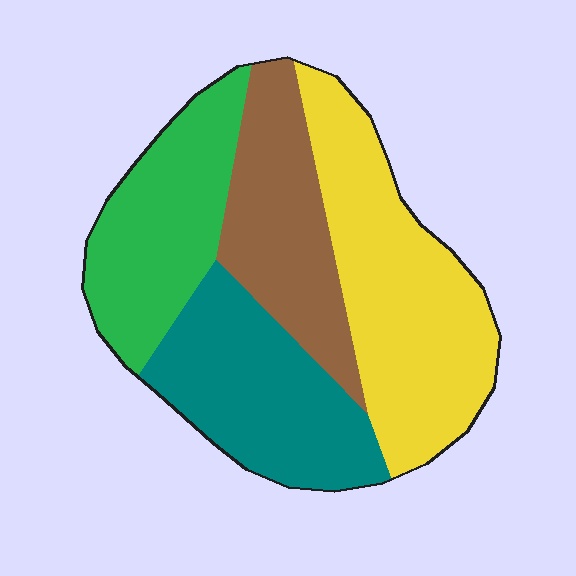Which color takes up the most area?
Yellow, at roughly 35%.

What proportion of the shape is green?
Green takes up about one fifth (1/5) of the shape.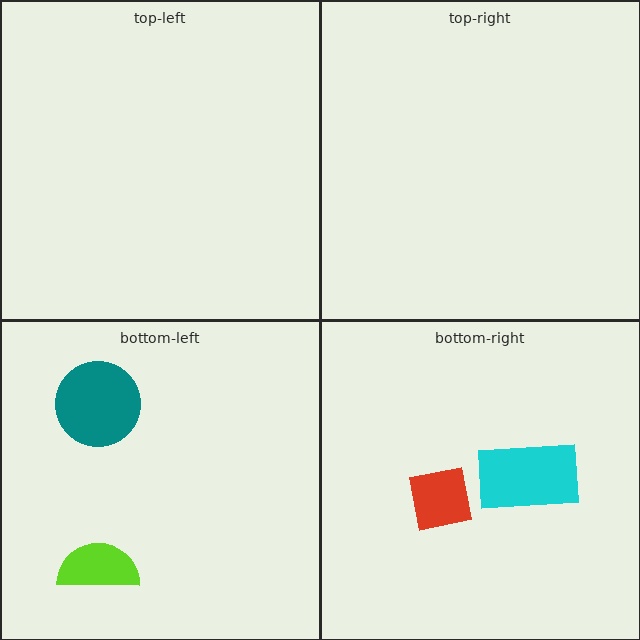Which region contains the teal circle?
The bottom-left region.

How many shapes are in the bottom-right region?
2.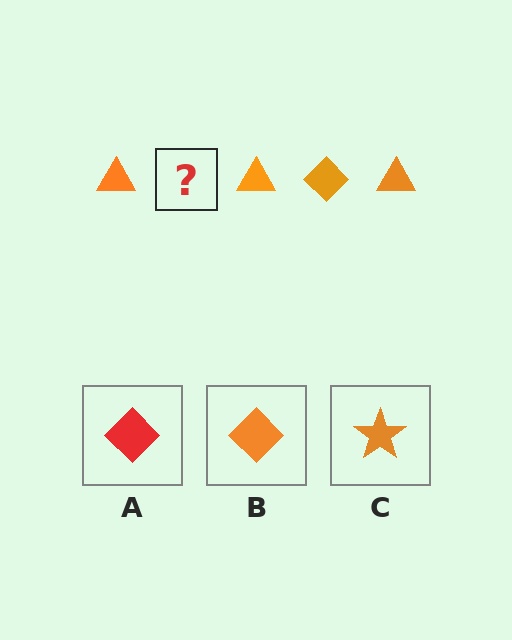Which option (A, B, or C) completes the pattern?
B.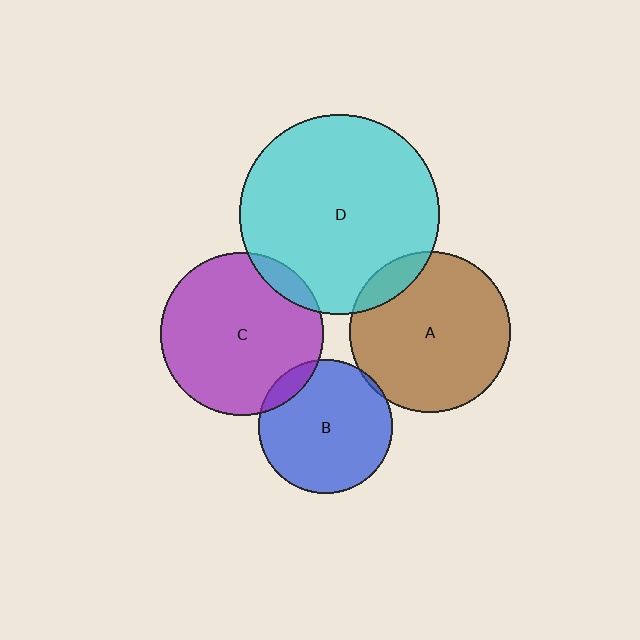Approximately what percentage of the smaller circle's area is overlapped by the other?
Approximately 10%.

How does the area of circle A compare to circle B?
Approximately 1.4 times.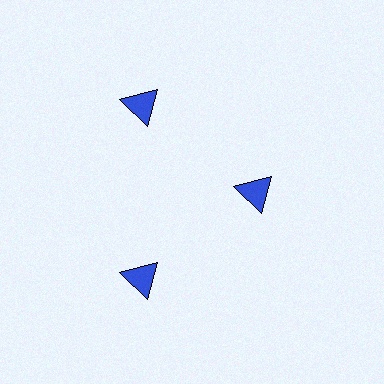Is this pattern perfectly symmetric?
No. The 3 blue triangles are arranged in a ring, but one element near the 3 o'clock position is pulled inward toward the center, breaking the 3-fold rotational symmetry.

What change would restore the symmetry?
The symmetry would be restored by moving it outward, back onto the ring so that all 3 triangles sit at equal angles and equal distance from the center.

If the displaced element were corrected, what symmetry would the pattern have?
It would have 3-fold rotational symmetry — the pattern would map onto itself every 120 degrees.